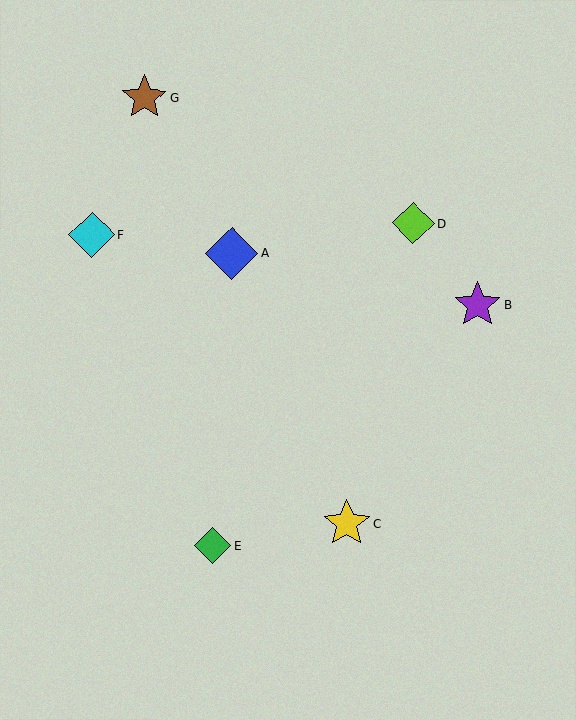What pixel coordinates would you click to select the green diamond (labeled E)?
Click at (213, 545) to select the green diamond E.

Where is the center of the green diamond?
The center of the green diamond is at (213, 545).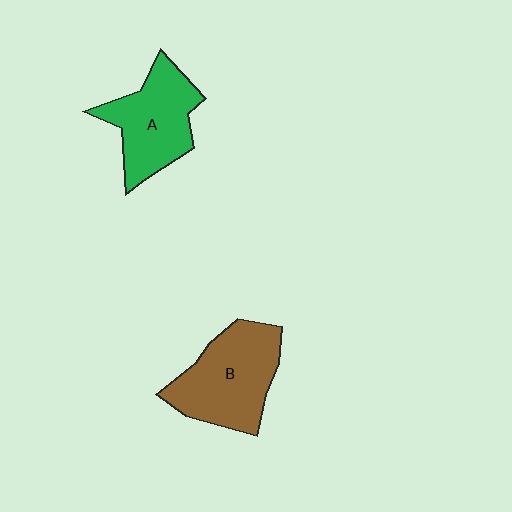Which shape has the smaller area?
Shape A (green).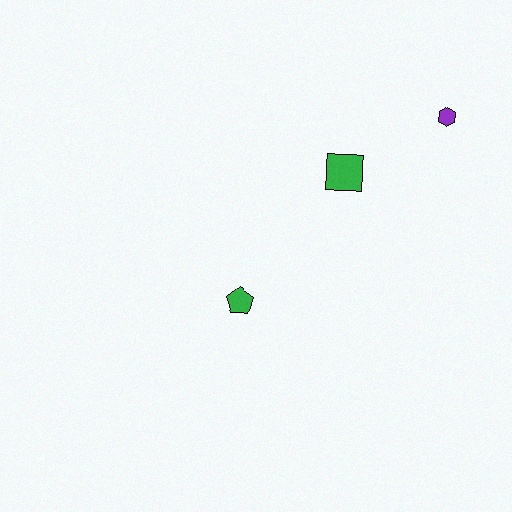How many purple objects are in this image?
There is 1 purple object.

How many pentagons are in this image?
There is 1 pentagon.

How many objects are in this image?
There are 3 objects.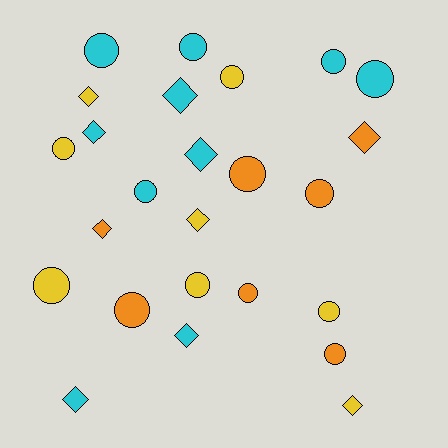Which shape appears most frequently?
Circle, with 15 objects.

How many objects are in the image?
There are 25 objects.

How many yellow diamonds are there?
There are 3 yellow diamonds.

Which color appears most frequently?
Cyan, with 10 objects.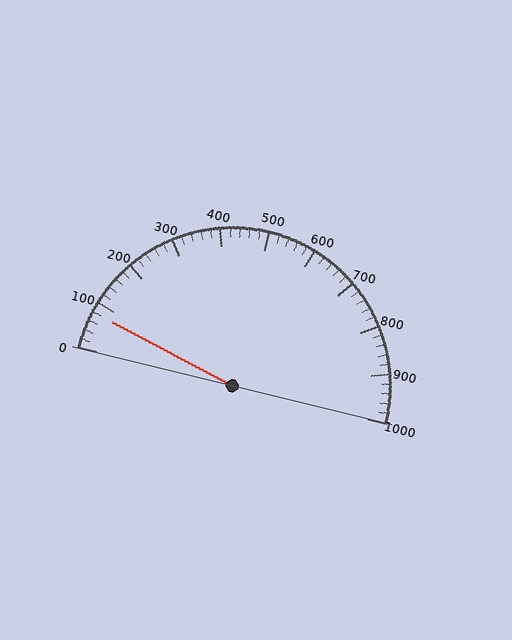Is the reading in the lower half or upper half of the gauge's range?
The reading is in the lower half of the range (0 to 1000).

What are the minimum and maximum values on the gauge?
The gauge ranges from 0 to 1000.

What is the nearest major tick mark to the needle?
The nearest major tick mark is 100.